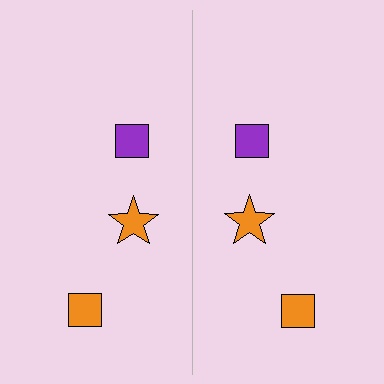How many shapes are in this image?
There are 6 shapes in this image.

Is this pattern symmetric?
Yes, this pattern has bilateral (reflection) symmetry.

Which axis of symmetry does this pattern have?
The pattern has a vertical axis of symmetry running through the center of the image.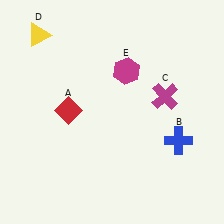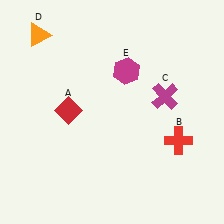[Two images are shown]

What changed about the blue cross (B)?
In Image 1, B is blue. In Image 2, it changed to red.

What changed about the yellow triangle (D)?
In Image 1, D is yellow. In Image 2, it changed to orange.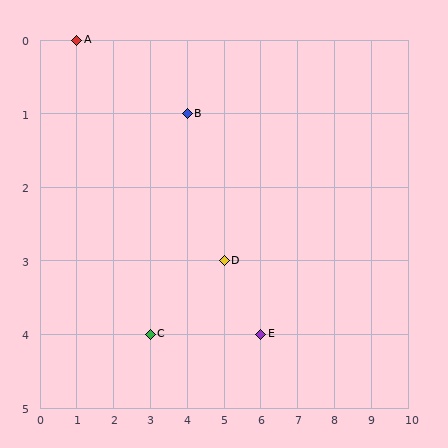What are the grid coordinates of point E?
Point E is at grid coordinates (6, 4).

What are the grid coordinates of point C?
Point C is at grid coordinates (3, 4).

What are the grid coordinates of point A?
Point A is at grid coordinates (1, 0).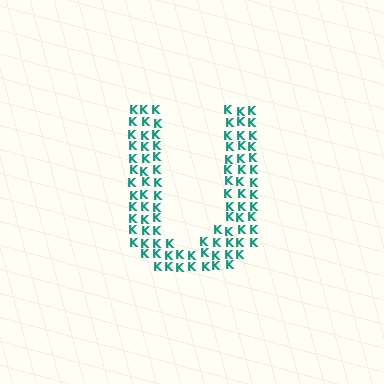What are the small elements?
The small elements are letter K's.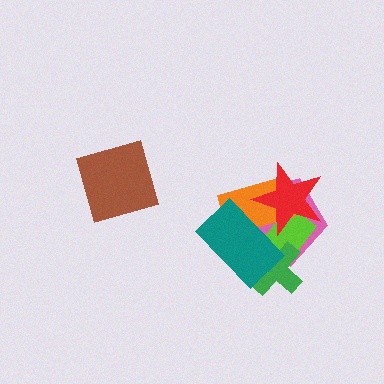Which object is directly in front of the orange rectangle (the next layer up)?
The red star is directly in front of the orange rectangle.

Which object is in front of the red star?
The teal rectangle is in front of the red star.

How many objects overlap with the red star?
4 objects overlap with the red star.